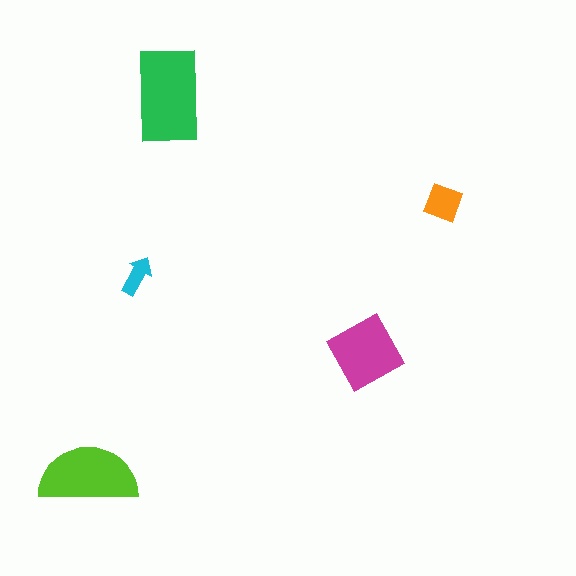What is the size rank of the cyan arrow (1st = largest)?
5th.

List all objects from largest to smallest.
The green rectangle, the lime semicircle, the magenta diamond, the orange square, the cyan arrow.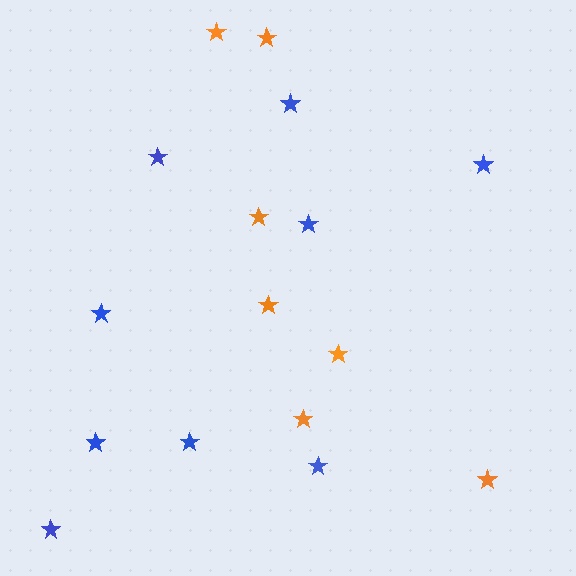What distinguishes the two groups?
There are 2 groups: one group of blue stars (9) and one group of orange stars (7).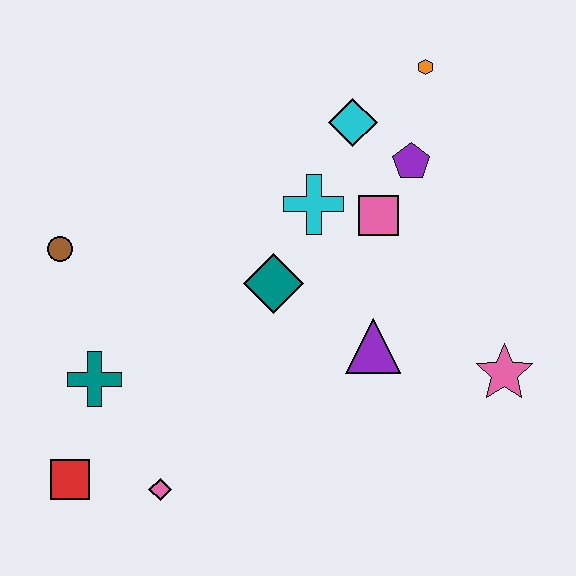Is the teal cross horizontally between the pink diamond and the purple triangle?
No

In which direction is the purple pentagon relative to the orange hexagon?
The purple pentagon is below the orange hexagon.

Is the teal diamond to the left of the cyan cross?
Yes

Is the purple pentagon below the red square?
No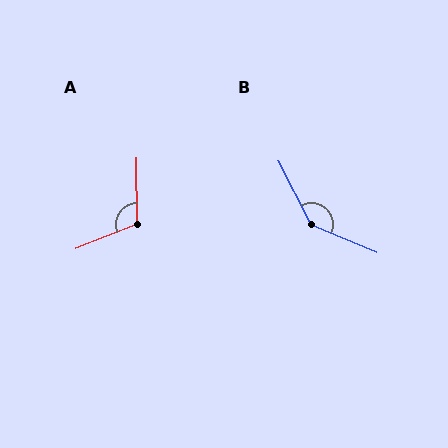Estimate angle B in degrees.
Approximately 141 degrees.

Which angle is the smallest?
A, at approximately 111 degrees.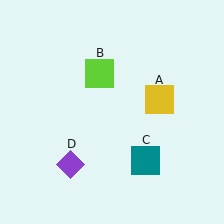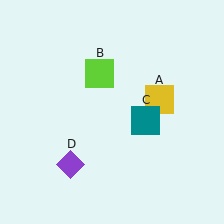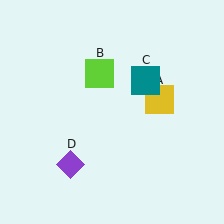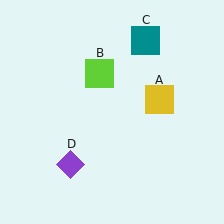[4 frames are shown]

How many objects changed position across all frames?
1 object changed position: teal square (object C).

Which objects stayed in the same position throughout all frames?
Yellow square (object A) and lime square (object B) and purple diamond (object D) remained stationary.